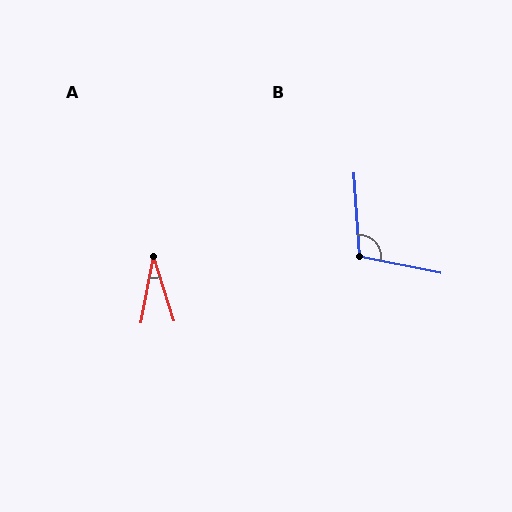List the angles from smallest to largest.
A (28°), B (105°).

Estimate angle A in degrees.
Approximately 28 degrees.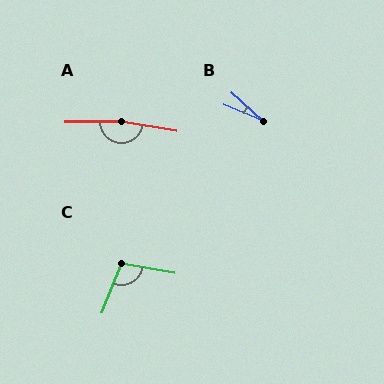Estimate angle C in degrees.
Approximately 102 degrees.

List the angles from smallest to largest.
B (20°), C (102°), A (169°).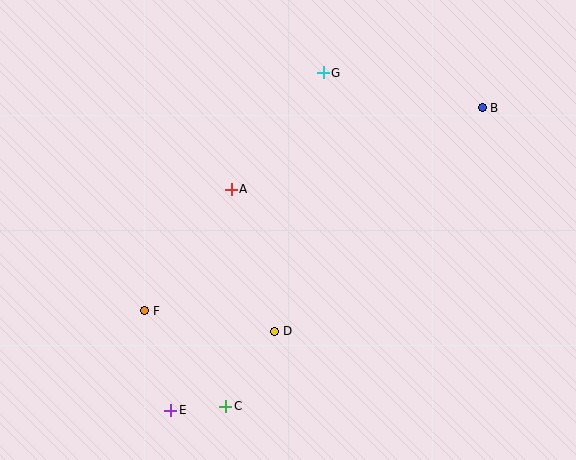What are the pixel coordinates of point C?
Point C is at (226, 406).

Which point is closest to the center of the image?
Point A at (231, 189) is closest to the center.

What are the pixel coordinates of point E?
Point E is at (171, 410).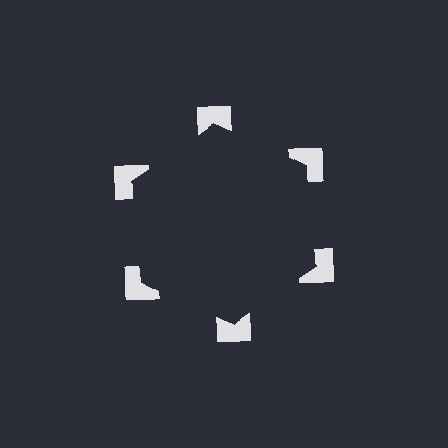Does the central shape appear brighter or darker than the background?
It typically appears slightly darker than the background, even though no actual brightness change is drawn.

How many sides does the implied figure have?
6 sides.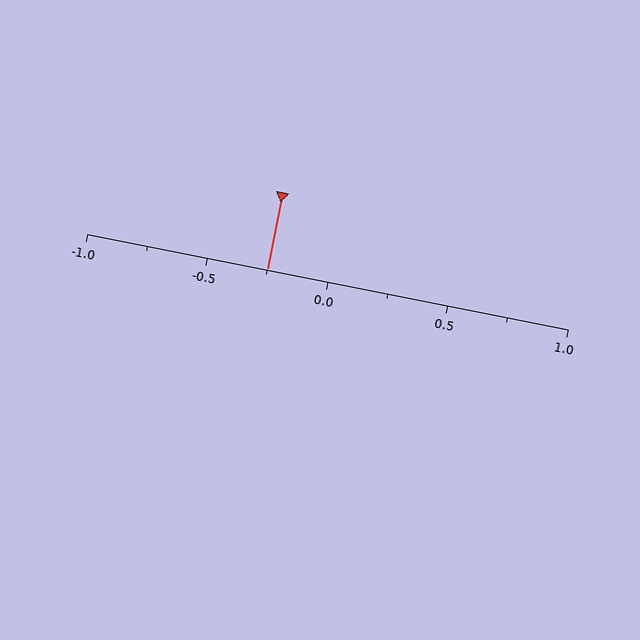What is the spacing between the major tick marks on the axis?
The major ticks are spaced 0.5 apart.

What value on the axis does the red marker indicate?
The marker indicates approximately -0.25.